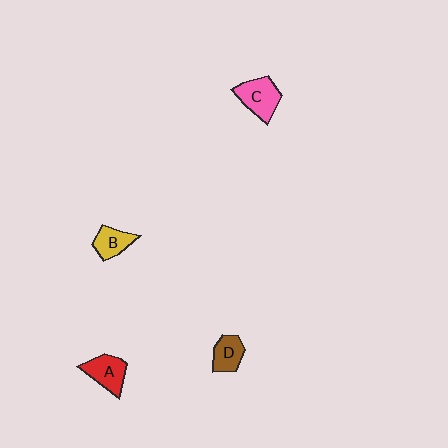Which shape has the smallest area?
Shape D (brown).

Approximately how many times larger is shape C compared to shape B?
Approximately 1.4 times.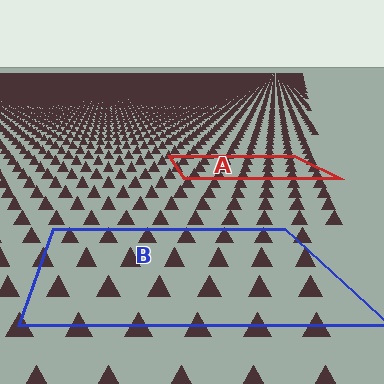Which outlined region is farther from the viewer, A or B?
Region A is farther from the viewer — the texture elements inside it appear smaller and more densely packed.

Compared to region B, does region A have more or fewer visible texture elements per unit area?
Region A has more texture elements per unit area — they are packed more densely because it is farther away.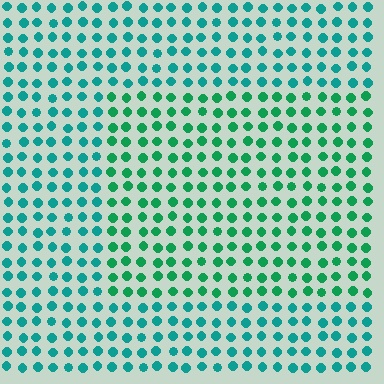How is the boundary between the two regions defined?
The boundary is defined purely by a slight shift in hue (about 28 degrees). Spacing, size, and orientation are identical on both sides.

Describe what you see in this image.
The image is filled with small teal elements in a uniform arrangement. A rectangle-shaped region is visible where the elements are tinted to a slightly different hue, forming a subtle color boundary.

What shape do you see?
I see a rectangle.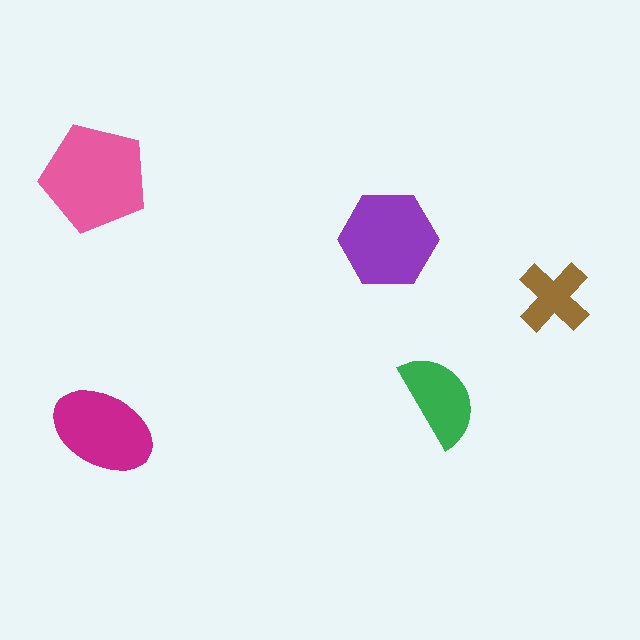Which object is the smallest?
The brown cross.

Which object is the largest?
The pink pentagon.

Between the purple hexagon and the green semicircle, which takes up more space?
The purple hexagon.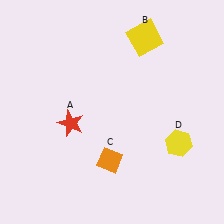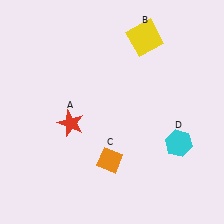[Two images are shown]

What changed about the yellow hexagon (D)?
In Image 1, D is yellow. In Image 2, it changed to cyan.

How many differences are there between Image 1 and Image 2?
There is 1 difference between the two images.